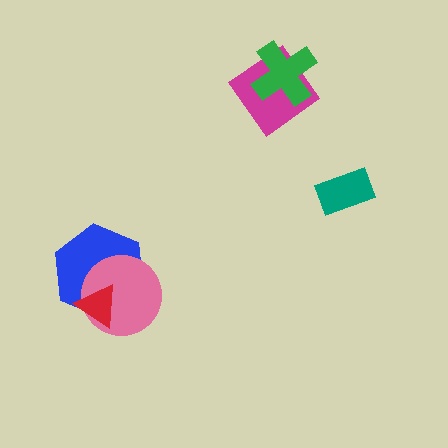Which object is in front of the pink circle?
The red triangle is in front of the pink circle.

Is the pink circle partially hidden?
Yes, it is partially covered by another shape.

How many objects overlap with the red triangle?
2 objects overlap with the red triangle.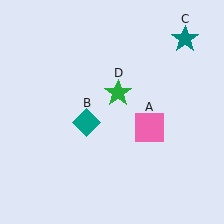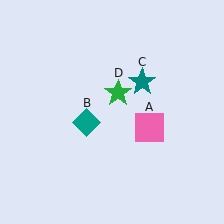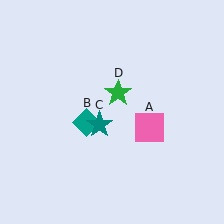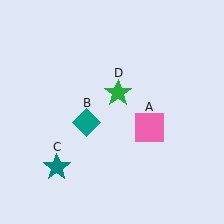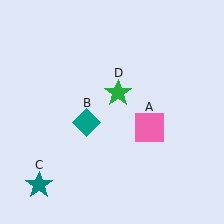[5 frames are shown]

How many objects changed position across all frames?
1 object changed position: teal star (object C).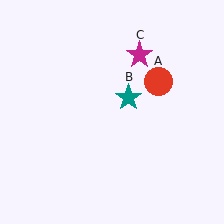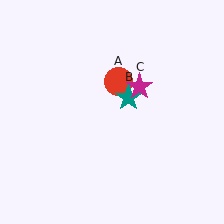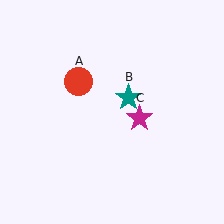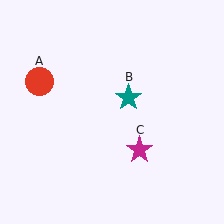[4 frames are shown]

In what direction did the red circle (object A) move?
The red circle (object A) moved left.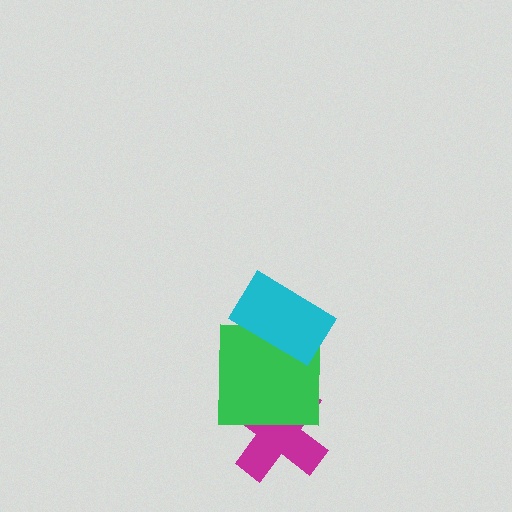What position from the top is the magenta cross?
The magenta cross is 3rd from the top.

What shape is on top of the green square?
The cyan rectangle is on top of the green square.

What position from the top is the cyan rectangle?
The cyan rectangle is 1st from the top.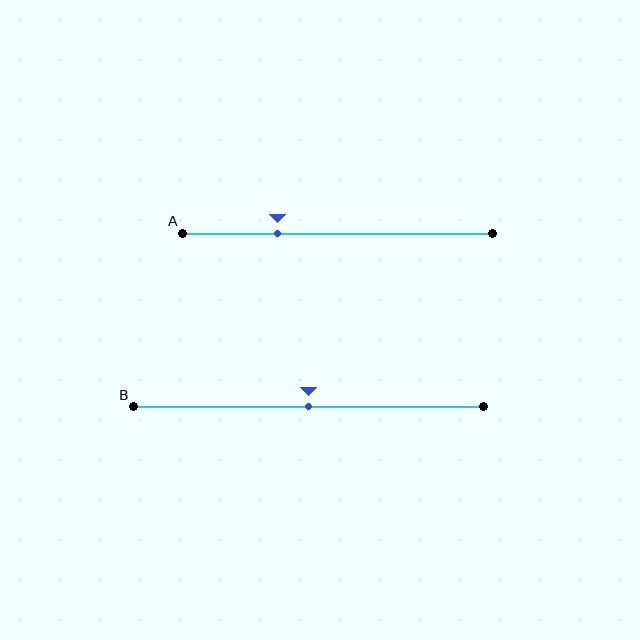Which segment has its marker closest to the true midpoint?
Segment B has its marker closest to the true midpoint.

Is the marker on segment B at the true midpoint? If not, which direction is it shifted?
Yes, the marker on segment B is at the true midpoint.